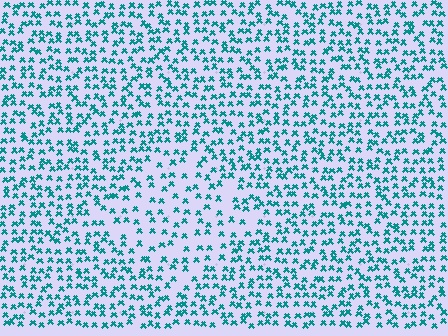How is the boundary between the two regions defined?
The boundary is defined by a change in element density (approximately 1.7x ratio). All elements are the same color, size, and shape.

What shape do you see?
I see a diamond.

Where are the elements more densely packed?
The elements are more densely packed outside the diamond boundary.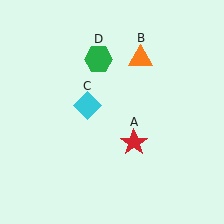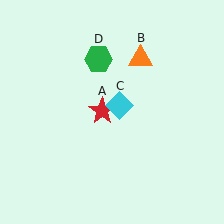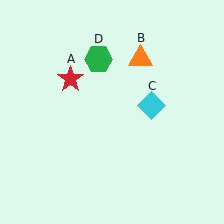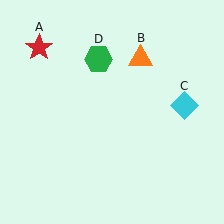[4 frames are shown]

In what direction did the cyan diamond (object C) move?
The cyan diamond (object C) moved right.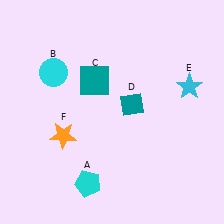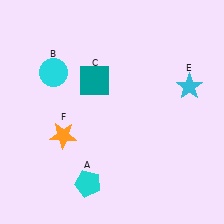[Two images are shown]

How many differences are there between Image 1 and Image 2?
There is 1 difference between the two images.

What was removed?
The teal diamond (D) was removed in Image 2.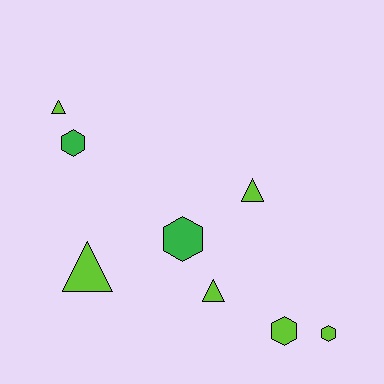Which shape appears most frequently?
Triangle, with 4 objects.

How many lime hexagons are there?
There are 2 lime hexagons.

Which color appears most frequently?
Lime, with 6 objects.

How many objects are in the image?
There are 8 objects.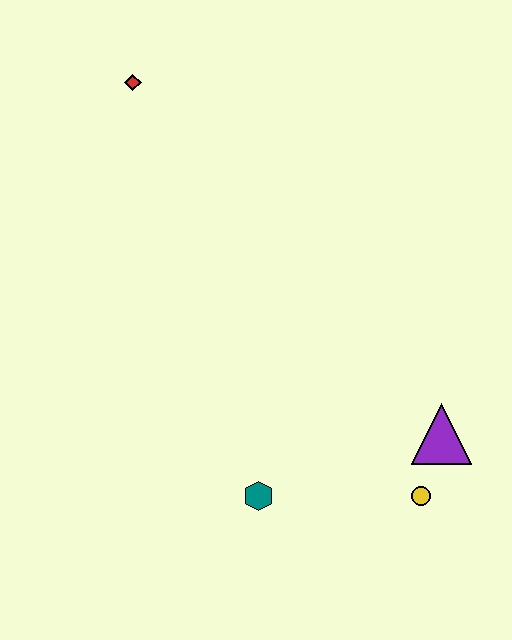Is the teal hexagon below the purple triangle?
Yes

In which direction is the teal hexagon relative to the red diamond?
The teal hexagon is below the red diamond.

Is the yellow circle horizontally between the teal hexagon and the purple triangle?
Yes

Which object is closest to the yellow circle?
The purple triangle is closest to the yellow circle.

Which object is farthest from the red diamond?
The yellow circle is farthest from the red diamond.